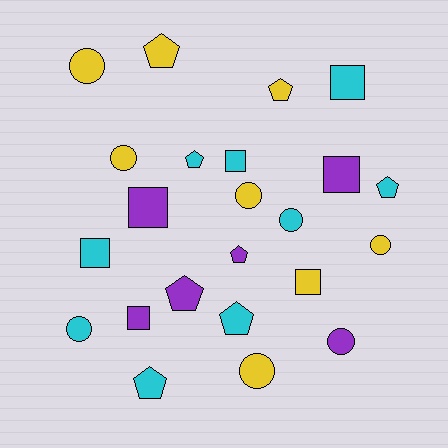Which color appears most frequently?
Cyan, with 9 objects.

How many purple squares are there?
There are 3 purple squares.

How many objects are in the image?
There are 23 objects.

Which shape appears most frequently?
Circle, with 8 objects.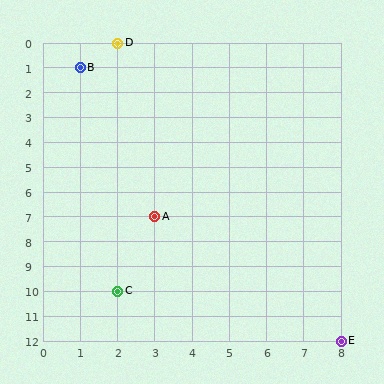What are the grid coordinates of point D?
Point D is at grid coordinates (2, 0).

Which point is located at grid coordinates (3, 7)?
Point A is at (3, 7).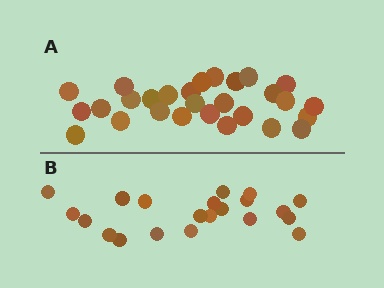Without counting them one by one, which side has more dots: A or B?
Region A (the top region) has more dots.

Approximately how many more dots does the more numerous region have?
Region A has roughly 8 or so more dots than region B.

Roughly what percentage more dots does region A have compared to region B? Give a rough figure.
About 35% more.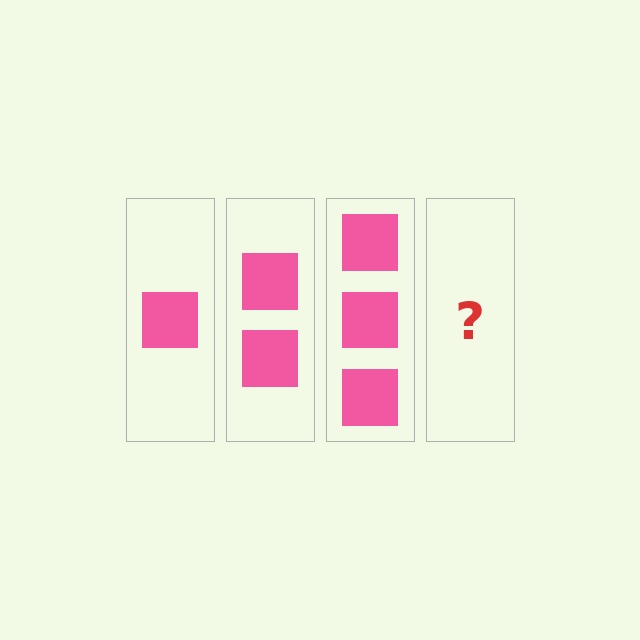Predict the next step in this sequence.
The next step is 4 squares.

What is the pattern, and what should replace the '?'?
The pattern is that each step adds one more square. The '?' should be 4 squares.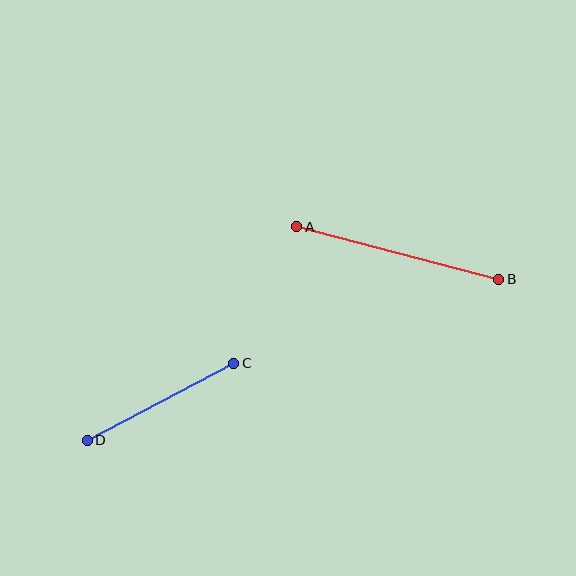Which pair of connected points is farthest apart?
Points A and B are farthest apart.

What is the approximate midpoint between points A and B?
The midpoint is at approximately (398, 253) pixels.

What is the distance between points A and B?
The distance is approximately 209 pixels.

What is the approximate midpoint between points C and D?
The midpoint is at approximately (161, 402) pixels.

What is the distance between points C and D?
The distance is approximately 165 pixels.